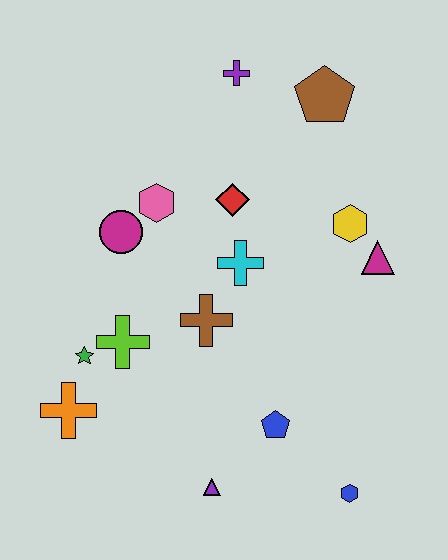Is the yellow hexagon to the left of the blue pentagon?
No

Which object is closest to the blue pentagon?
The purple triangle is closest to the blue pentagon.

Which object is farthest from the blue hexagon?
The purple cross is farthest from the blue hexagon.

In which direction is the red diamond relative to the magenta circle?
The red diamond is to the right of the magenta circle.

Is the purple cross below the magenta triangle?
No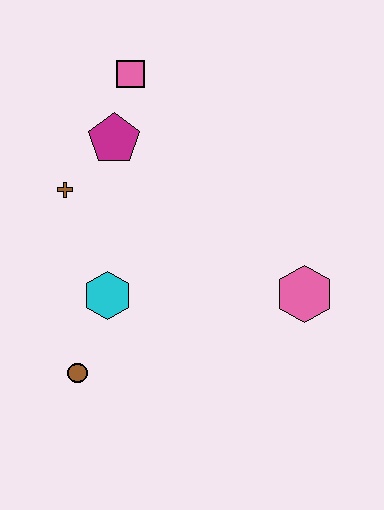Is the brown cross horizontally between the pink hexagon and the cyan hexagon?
No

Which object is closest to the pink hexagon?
The cyan hexagon is closest to the pink hexagon.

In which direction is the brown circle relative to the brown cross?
The brown circle is below the brown cross.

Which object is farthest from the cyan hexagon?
The pink square is farthest from the cyan hexagon.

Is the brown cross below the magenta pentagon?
Yes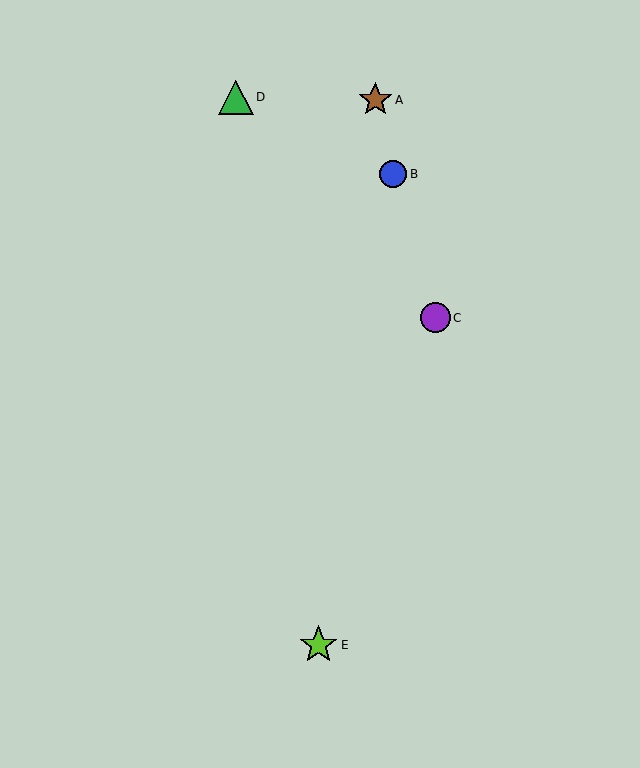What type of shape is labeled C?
Shape C is a purple circle.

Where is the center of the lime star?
The center of the lime star is at (318, 645).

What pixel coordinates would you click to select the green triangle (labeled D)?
Click at (236, 97) to select the green triangle D.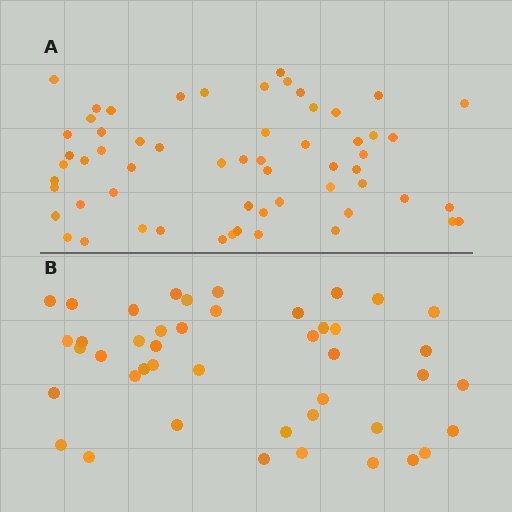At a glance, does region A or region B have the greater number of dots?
Region A (the top region) has more dots.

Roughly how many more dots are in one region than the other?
Region A has approximately 15 more dots than region B.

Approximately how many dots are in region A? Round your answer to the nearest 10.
About 60 dots. (The exact count is 59, which rounds to 60.)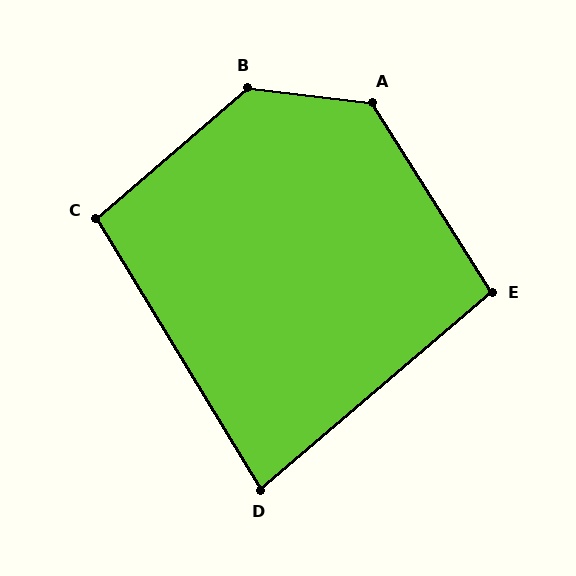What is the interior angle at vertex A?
Approximately 129 degrees (obtuse).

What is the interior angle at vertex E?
Approximately 98 degrees (obtuse).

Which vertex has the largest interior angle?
B, at approximately 133 degrees.